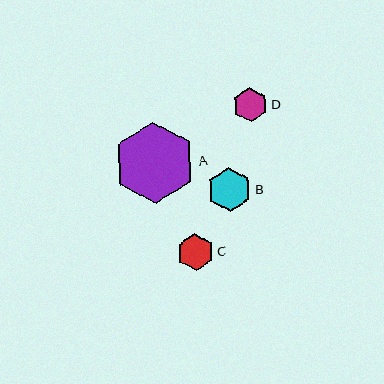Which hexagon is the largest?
Hexagon A is the largest with a size of approximately 82 pixels.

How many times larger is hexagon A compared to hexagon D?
Hexagon A is approximately 2.4 times the size of hexagon D.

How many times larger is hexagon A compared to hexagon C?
Hexagon A is approximately 2.2 times the size of hexagon C.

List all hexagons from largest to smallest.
From largest to smallest: A, B, C, D.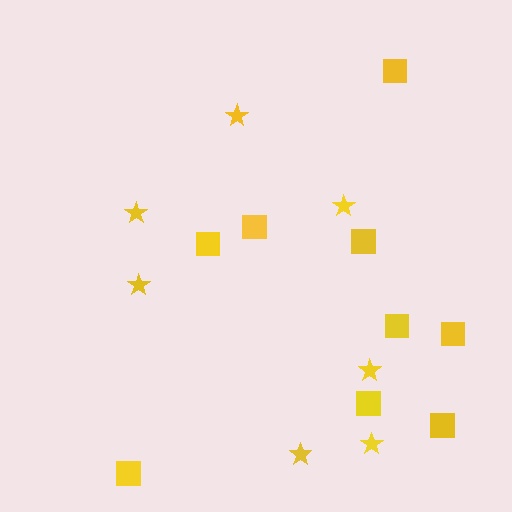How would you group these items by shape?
There are 2 groups: one group of squares (9) and one group of stars (7).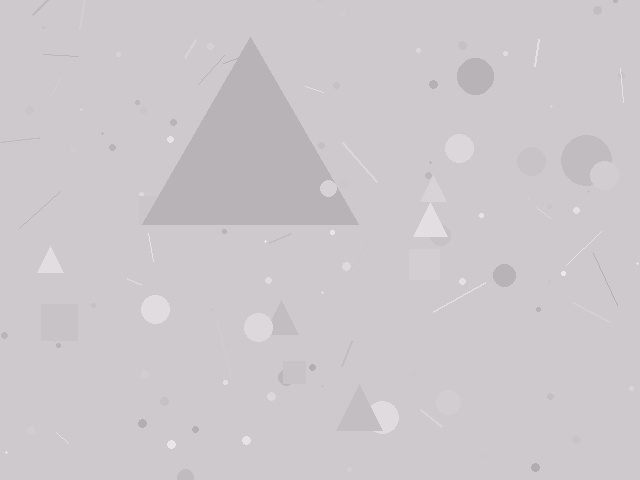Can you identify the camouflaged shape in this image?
The camouflaged shape is a triangle.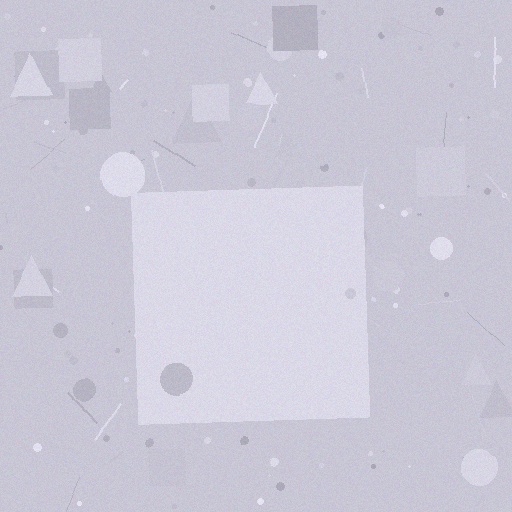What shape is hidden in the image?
A square is hidden in the image.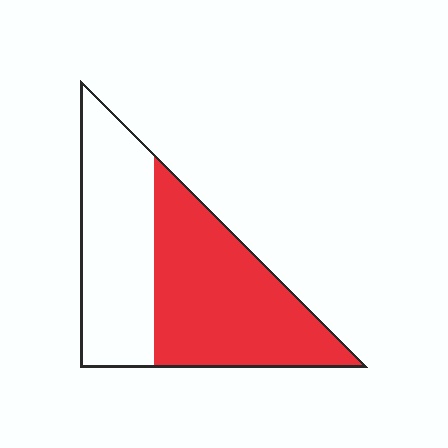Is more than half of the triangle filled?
Yes.